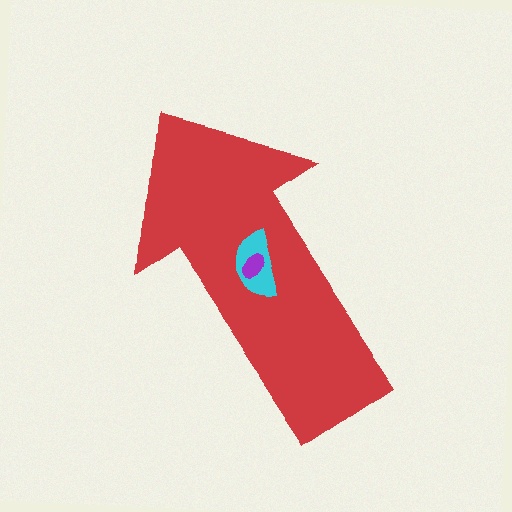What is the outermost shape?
The red arrow.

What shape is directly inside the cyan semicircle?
The purple ellipse.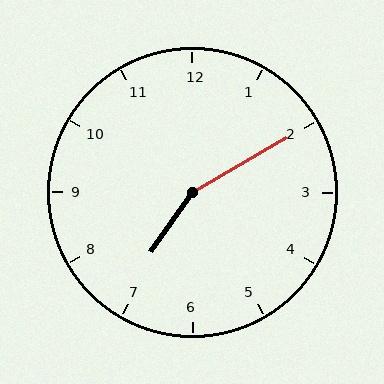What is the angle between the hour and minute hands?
Approximately 155 degrees.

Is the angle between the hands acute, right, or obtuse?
It is obtuse.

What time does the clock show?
7:10.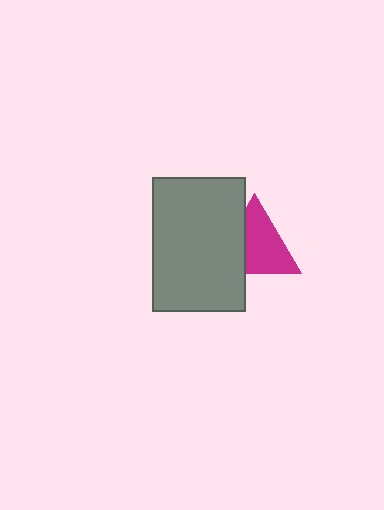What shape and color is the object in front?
The object in front is a gray rectangle.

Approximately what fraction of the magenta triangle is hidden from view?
Roughly 32% of the magenta triangle is hidden behind the gray rectangle.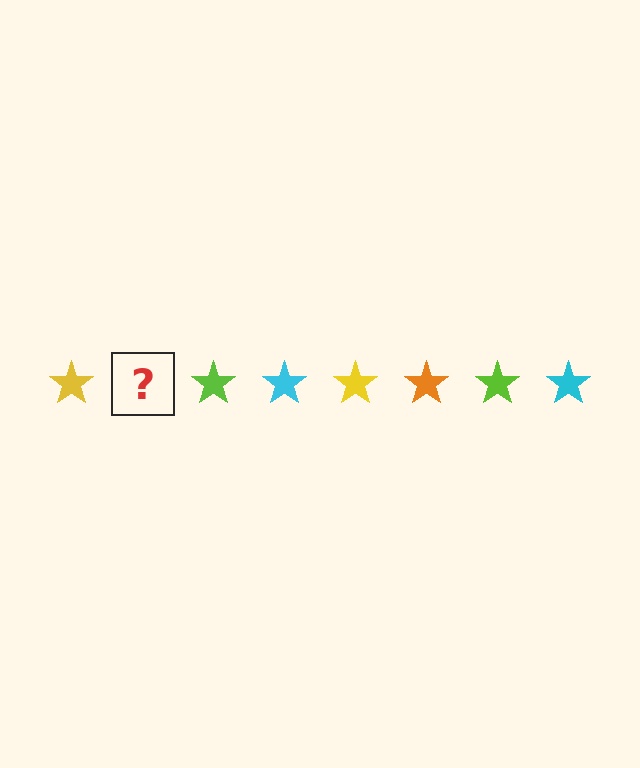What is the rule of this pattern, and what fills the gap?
The rule is that the pattern cycles through yellow, orange, lime, cyan stars. The gap should be filled with an orange star.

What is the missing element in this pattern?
The missing element is an orange star.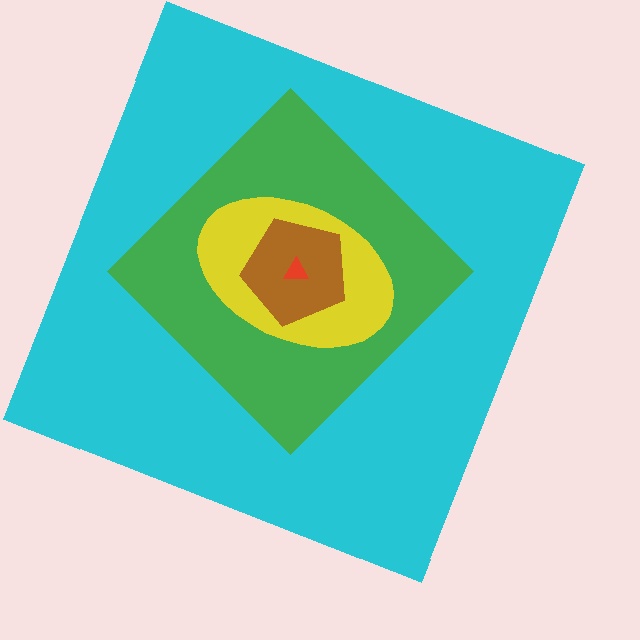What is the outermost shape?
The cyan square.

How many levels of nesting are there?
5.